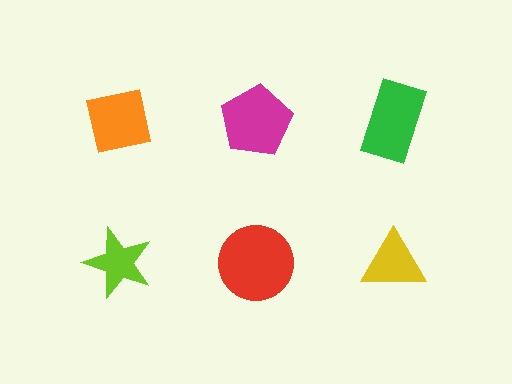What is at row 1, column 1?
An orange square.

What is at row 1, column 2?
A magenta pentagon.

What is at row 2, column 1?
A lime star.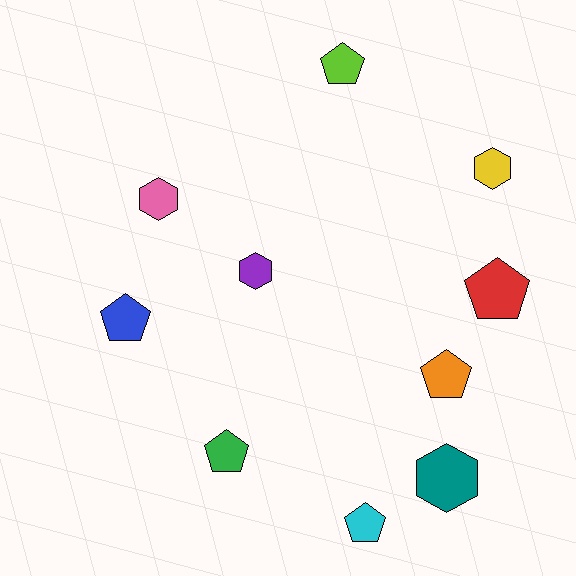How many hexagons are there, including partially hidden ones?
There are 4 hexagons.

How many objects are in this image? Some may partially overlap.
There are 10 objects.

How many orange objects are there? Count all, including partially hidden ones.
There is 1 orange object.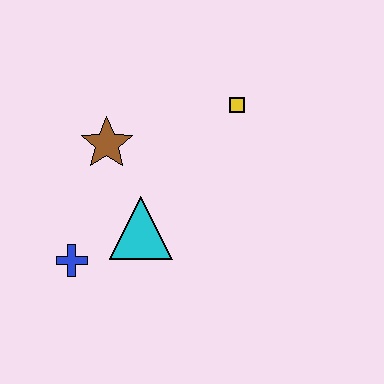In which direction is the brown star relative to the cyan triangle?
The brown star is above the cyan triangle.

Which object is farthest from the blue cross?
The yellow square is farthest from the blue cross.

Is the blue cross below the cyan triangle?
Yes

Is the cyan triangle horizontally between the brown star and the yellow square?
Yes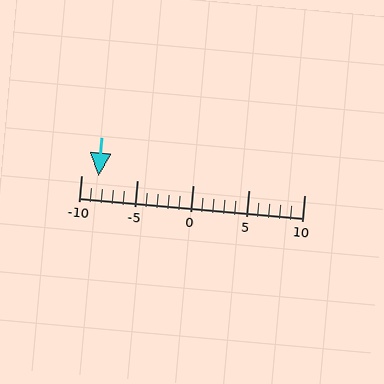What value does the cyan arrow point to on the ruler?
The cyan arrow points to approximately -8.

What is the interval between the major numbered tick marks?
The major tick marks are spaced 5 units apart.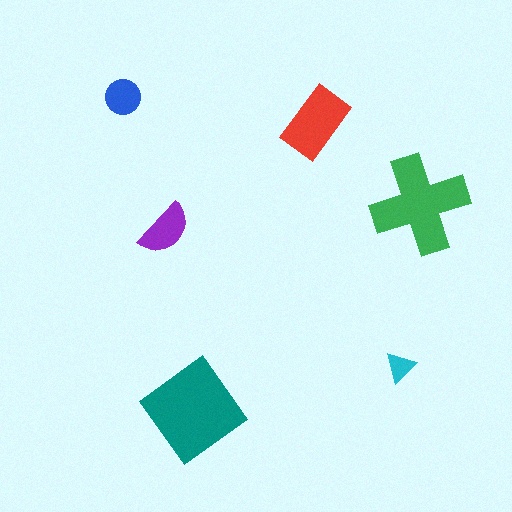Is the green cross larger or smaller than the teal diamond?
Smaller.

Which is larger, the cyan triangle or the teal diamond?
The teal diamond.